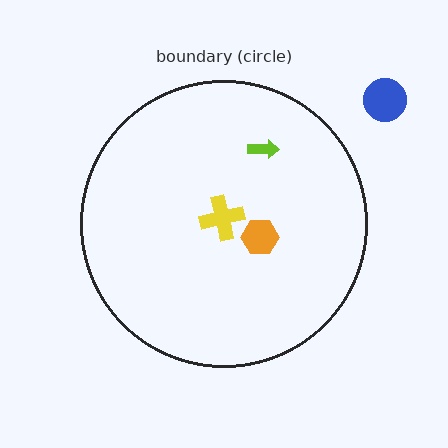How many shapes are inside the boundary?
3 inside, 1 outside.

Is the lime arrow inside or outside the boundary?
Inside.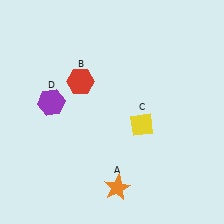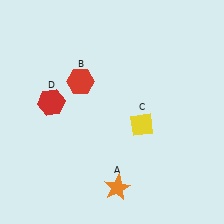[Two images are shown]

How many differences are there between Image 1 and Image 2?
There is 1 difference between the two images.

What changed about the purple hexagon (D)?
In Image 1, D is purple. In Image 2, it changed to red.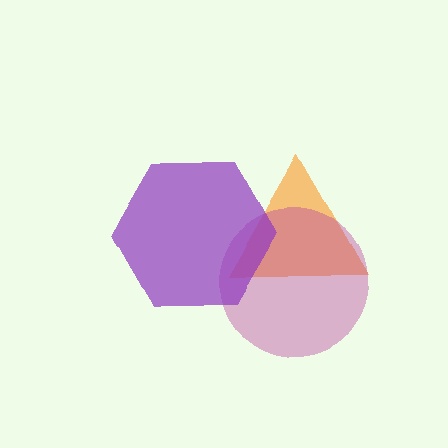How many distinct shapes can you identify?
There are 3 distinct shapes: an orange triangle, a magenta circle, a purple hexagon.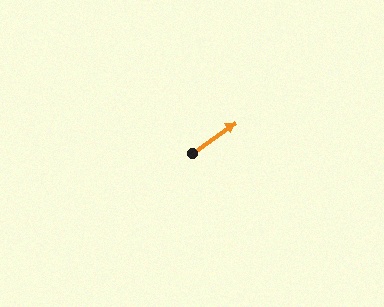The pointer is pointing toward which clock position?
Roughly 2 o'clock.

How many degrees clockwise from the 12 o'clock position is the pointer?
Approximately 55 degrees.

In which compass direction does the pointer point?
Northeast.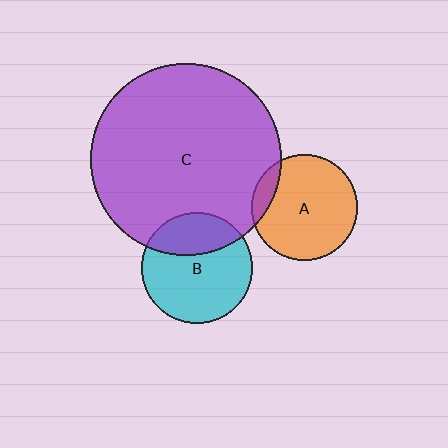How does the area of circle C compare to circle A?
Approximately 3.3 times.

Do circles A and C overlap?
Yes.